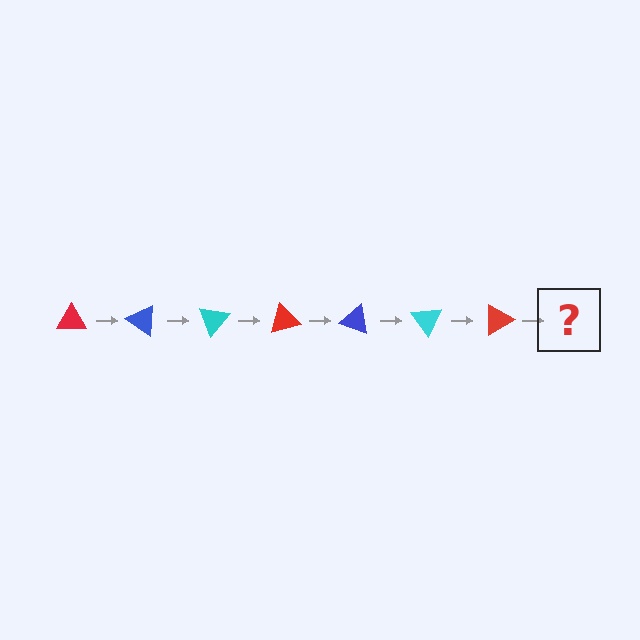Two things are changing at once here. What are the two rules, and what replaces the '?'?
The two rules are that it rotates 35 degrees each step and the color cycles through red, blue, and cyan. The '?' should be a blue triangle, rotated 245 degrees from the start.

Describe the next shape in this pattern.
It should be a blue triangle, rotated 245 degrees from the start.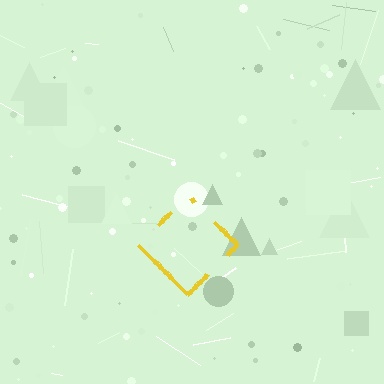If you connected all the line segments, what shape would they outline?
They would outline a diamond.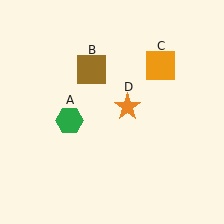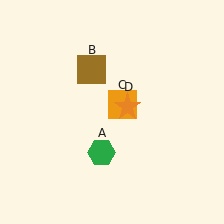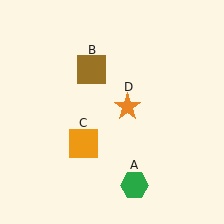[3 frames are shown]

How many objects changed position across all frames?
2 objects changed position: green hexagon (object A), orange square (object C).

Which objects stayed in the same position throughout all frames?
Brown square (object B) and orange star (object D) remained stationary.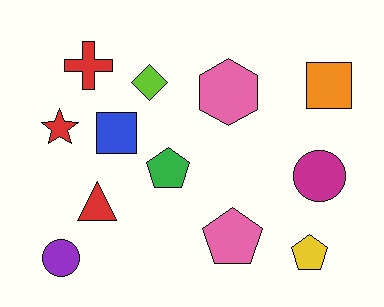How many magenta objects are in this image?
There is 1 magenta object.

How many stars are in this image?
There is 1 star.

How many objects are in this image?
There are 12 objects.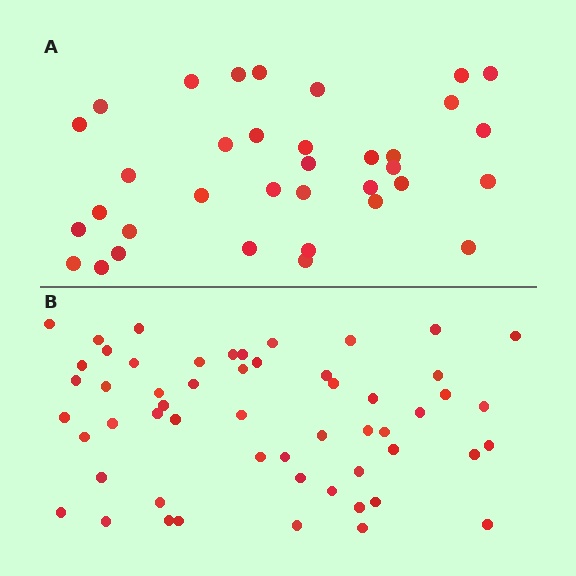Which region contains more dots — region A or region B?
Region B (the bottom region) has more dots.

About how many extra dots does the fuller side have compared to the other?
Region B has approximately 20 more dots than region A.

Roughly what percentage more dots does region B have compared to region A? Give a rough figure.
About 55% more.